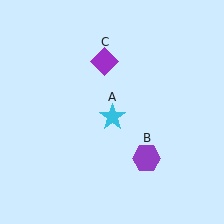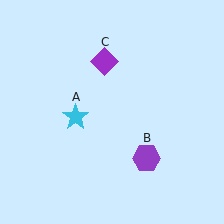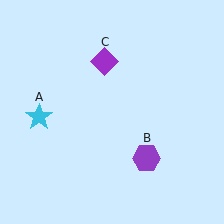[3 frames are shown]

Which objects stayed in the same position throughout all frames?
Purple hexagon (object B) and purple diamond (object C) remained stationary.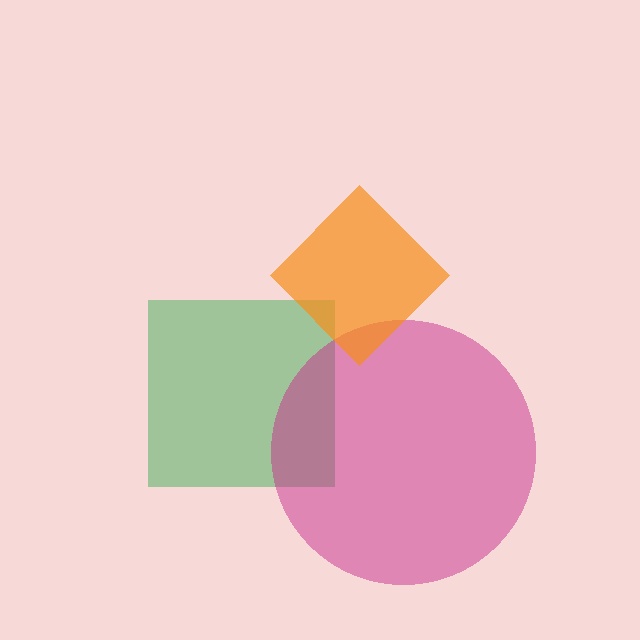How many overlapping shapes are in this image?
There are 3 overlapping shapes in the image.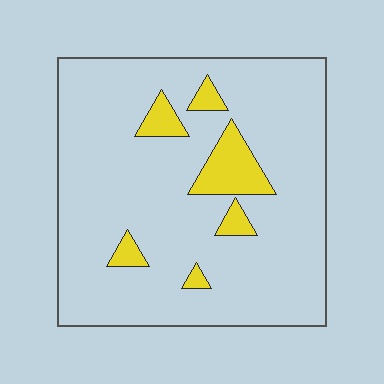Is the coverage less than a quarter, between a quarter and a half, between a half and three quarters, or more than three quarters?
Less than a quarter.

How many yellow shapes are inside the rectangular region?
6.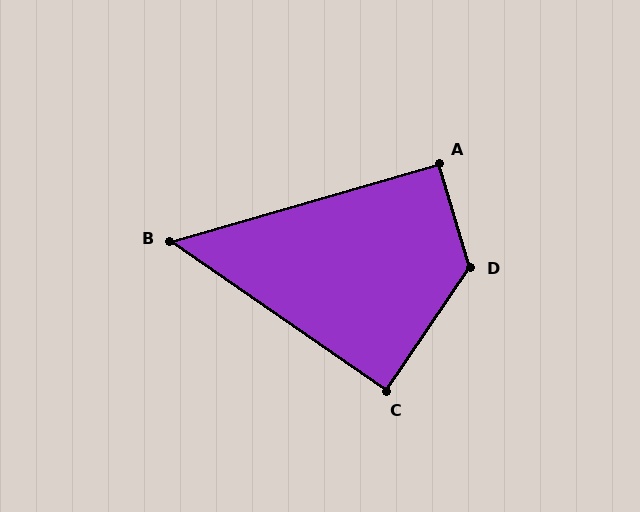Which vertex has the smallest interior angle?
B, at approximately 51 degrees.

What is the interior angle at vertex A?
Approximately 91 degrees (approximately right).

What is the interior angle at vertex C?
Approximately 89 degrees (approximately right).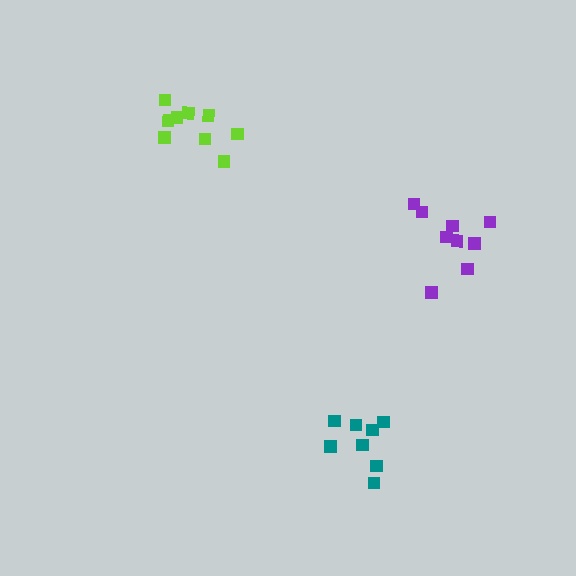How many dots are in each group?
Group 1: 8 dots, Group 2: 9 dots, Group 3: 9 dots (26 total).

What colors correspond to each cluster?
The clusters are colored: teal, purple, lime.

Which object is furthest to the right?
The purple cluster is rightmost.